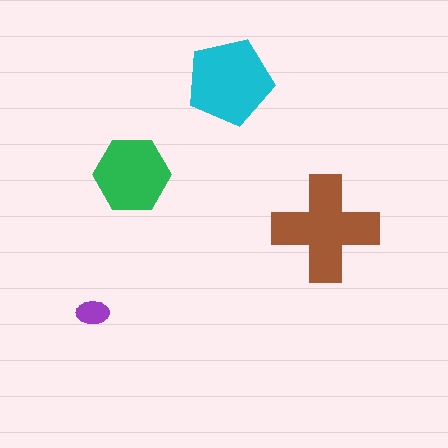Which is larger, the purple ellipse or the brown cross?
The brown cross.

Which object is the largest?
The brown cross.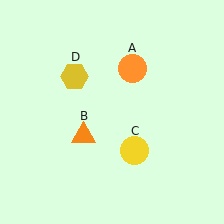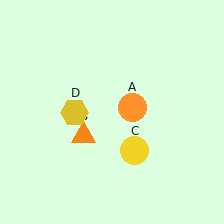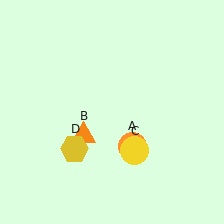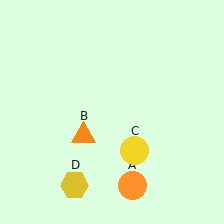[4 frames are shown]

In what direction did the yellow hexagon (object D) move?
The yellow hexagon (object D) moved down.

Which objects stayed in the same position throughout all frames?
Orange triangle (object B) and yellow circle (object C) remained stationary.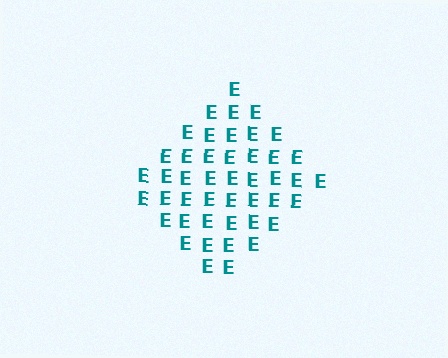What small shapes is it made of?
It is made of small letter E's.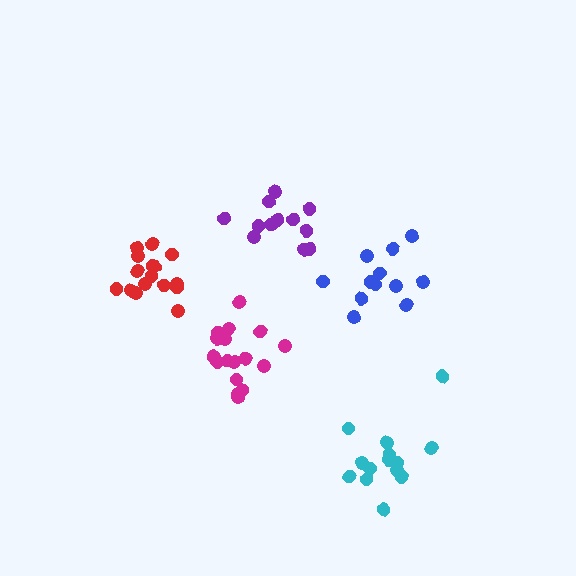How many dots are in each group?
Group 1: 16 dots, Group 2: 12 dots, Group 3: 12 dots, Group 4: 17 dots, Group 5: 14 dots (71 total).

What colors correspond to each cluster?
The clusters are colored: red, blue, purple, magenta, cyan.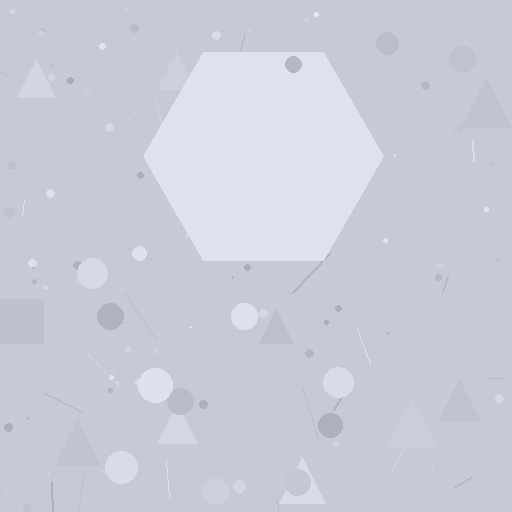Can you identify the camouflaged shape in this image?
The camouflaged shape is a hexagon.